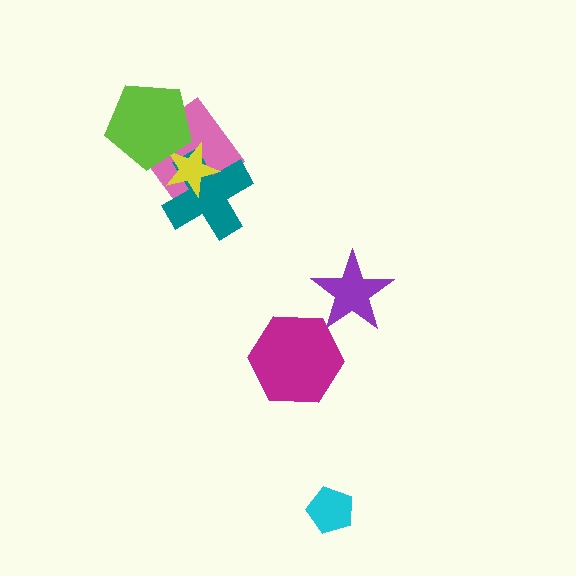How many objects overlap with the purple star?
0 objects overlap with the purple star.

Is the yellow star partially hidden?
Yes, it is partially covered by another shape.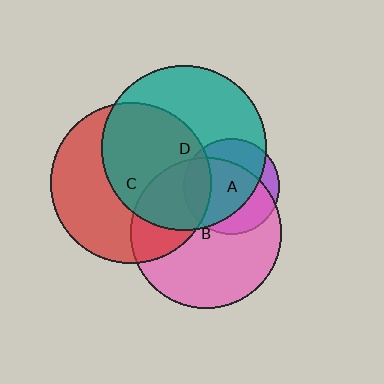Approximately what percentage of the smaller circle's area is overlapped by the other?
Approximately 55%.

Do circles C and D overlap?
Yes.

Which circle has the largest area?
Circle D (teal).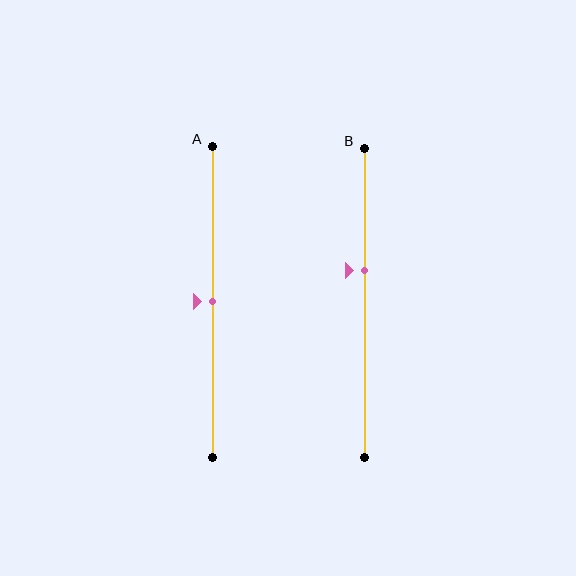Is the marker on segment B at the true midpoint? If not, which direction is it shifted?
No, the marker on segment B is shifted upward by about 11% of the segment length.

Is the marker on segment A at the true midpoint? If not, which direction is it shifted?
Yes, the marker on segment A is at the true midpoint.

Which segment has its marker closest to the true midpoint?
Segment A has its marker closest to the true midpoint.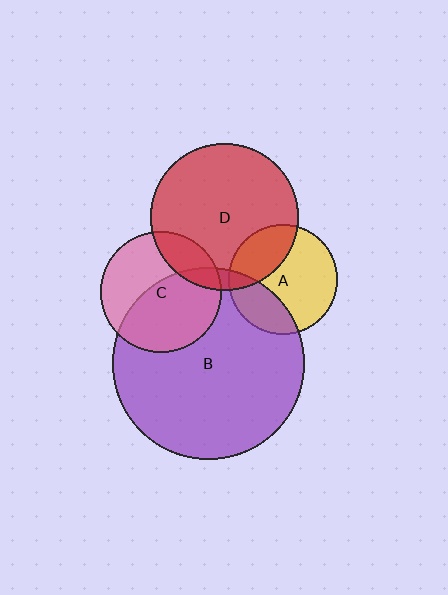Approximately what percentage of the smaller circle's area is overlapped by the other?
Approximately 55%.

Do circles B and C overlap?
Yes.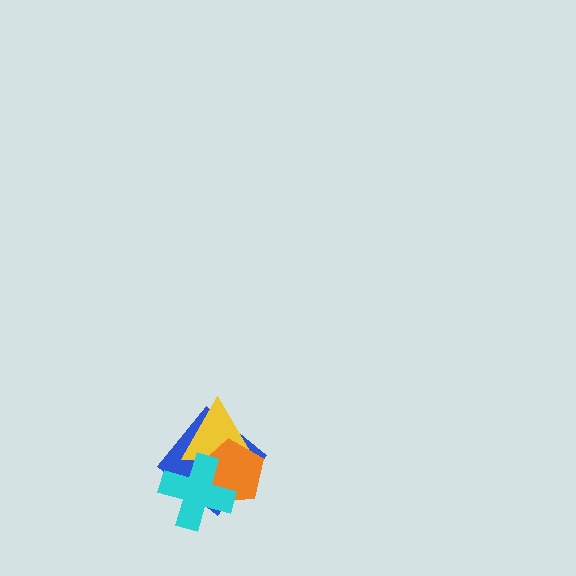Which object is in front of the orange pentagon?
The cyan cross is in front of the orange pentagon.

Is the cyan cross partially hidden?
No, no other shape covers it.